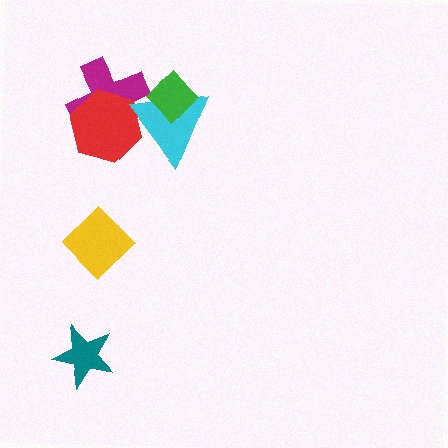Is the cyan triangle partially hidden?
Yes, it is partially covered by another shape.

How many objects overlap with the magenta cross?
2 objects overlap with the magenta cross.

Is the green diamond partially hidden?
No, no other shape covers it.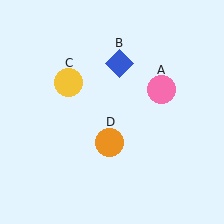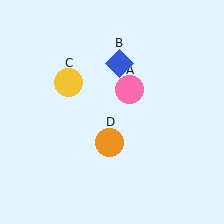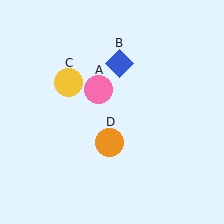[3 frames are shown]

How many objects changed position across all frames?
1 object changed position: pink circle (object A).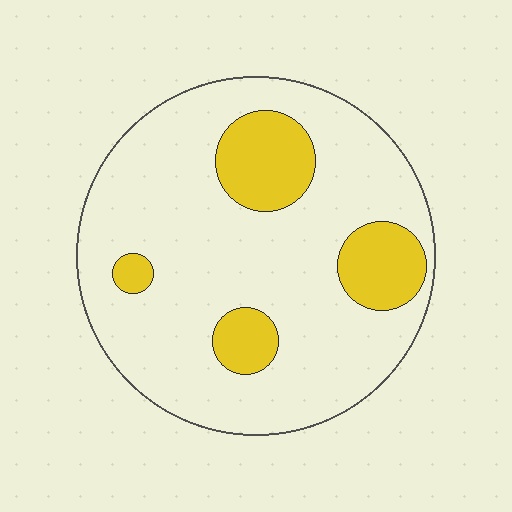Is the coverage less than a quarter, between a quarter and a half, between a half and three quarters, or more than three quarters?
Less than a quarter.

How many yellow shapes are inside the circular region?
4.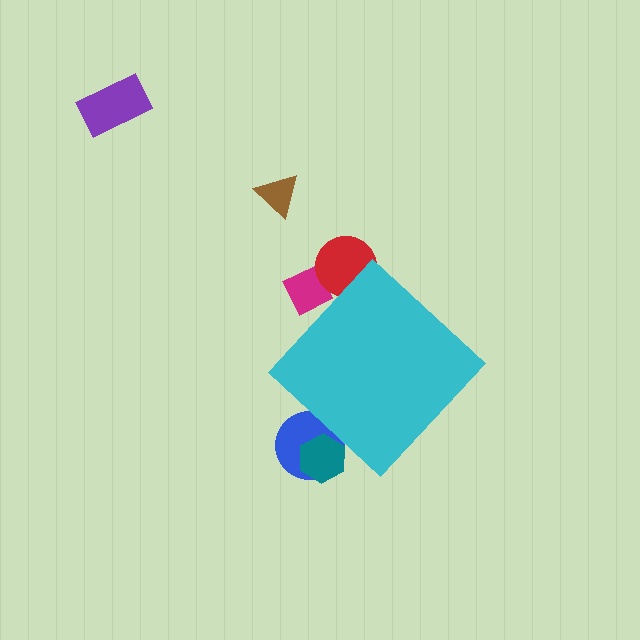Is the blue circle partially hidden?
Yes, the blue circle is partially hidden behind the cyan diamond.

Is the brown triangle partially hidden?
No, the brown triangle is fully visible.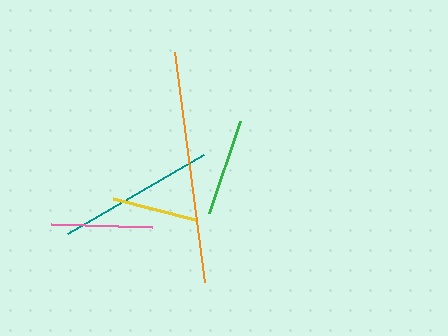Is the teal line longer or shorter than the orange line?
The orange line is longer than the teal line.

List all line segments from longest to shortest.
From longest to shortest: orange, teal, pink, green, yellow.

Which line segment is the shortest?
The yellow line is the shortest at approximately 84 pixels.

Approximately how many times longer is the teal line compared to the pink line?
The teal line is approximately 1.6 times the length of the pink line.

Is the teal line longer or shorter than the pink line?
The teal line is longer than the pink line.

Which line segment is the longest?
The orange line is the longest at approximately 232 pixels.